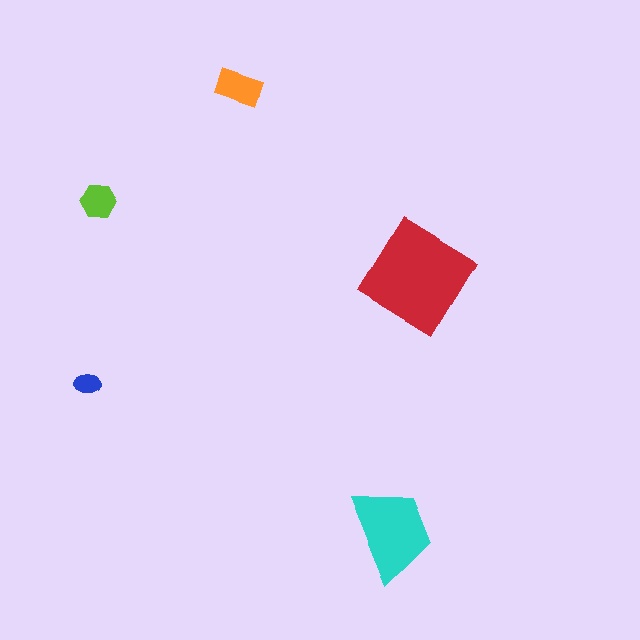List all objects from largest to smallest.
The red diamond, the cyan trapezoid, the orange rectangle, the lime hexagon, the blue ellipse.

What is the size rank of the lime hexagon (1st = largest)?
4th.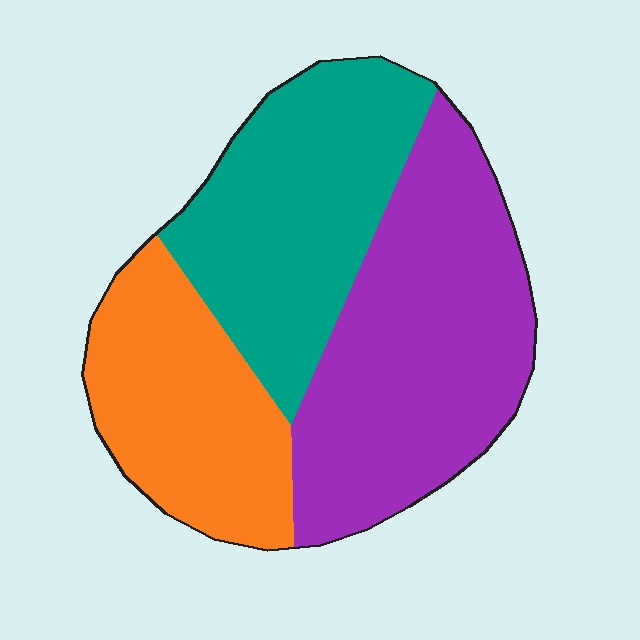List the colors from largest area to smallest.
From largest to smallest: purple, teal, orange.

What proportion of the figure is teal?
Teal takes up about one third (1/3) of the figure.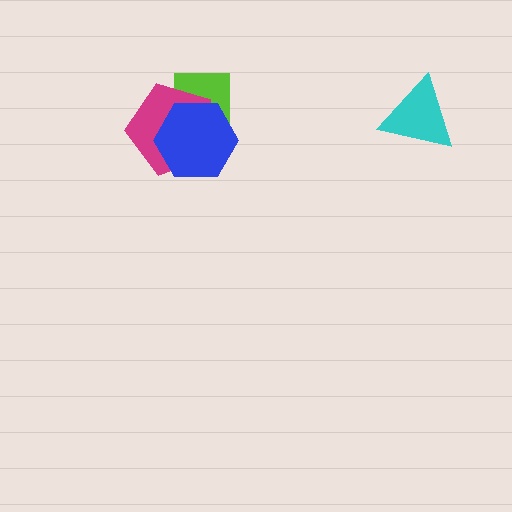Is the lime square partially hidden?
Yes, it is partially covered by another shape.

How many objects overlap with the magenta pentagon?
2 objects overlap with the magenta pentagon.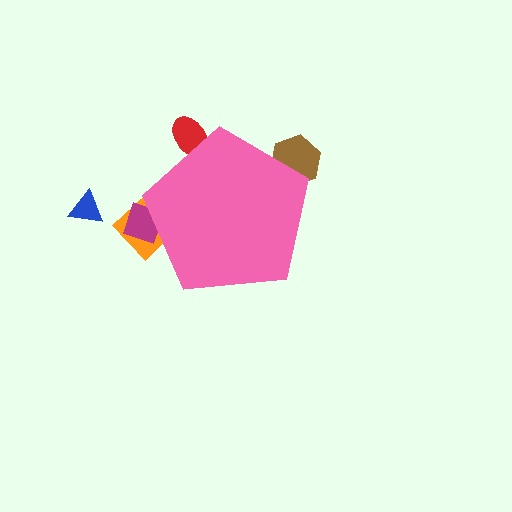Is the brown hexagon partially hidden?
Yes, the brown hexagon is partially hidden behind the pink pentagon.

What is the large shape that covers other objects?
A pink pentagon.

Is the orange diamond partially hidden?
Yes, the orange diamond is partially hidden behind the pink pentagon.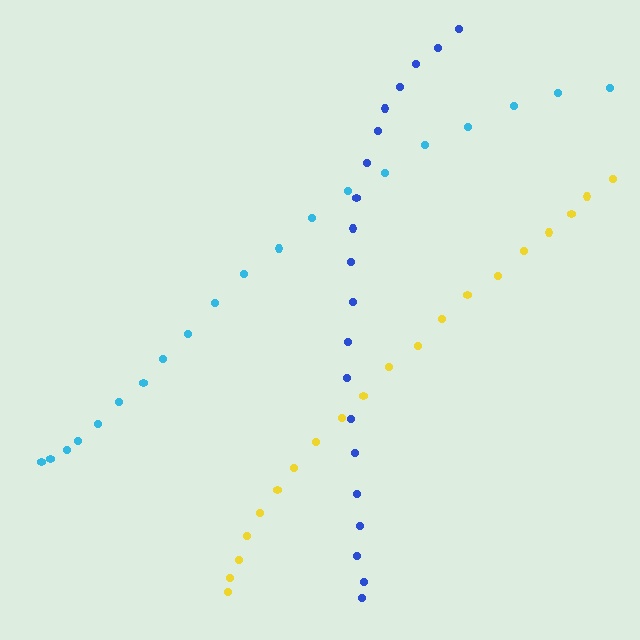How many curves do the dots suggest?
There are 3 distinct paths.